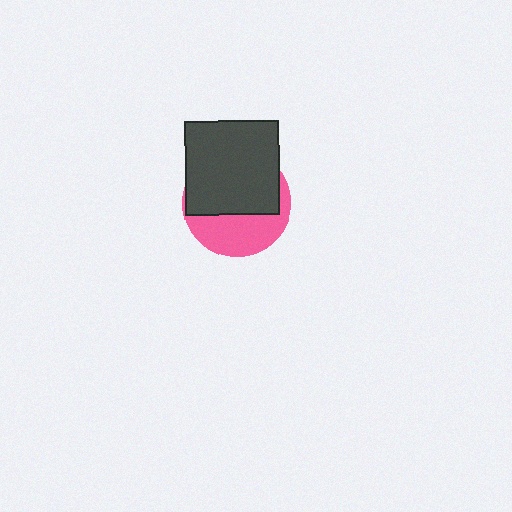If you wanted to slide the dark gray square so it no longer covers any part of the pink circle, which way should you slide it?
Slide it up — that is the most direct way to separate the two shapes.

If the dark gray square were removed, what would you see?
You would see the complete pink circle.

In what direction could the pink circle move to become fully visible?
The pink circle could move down. That would shift it out from behind the dark gray square entirely.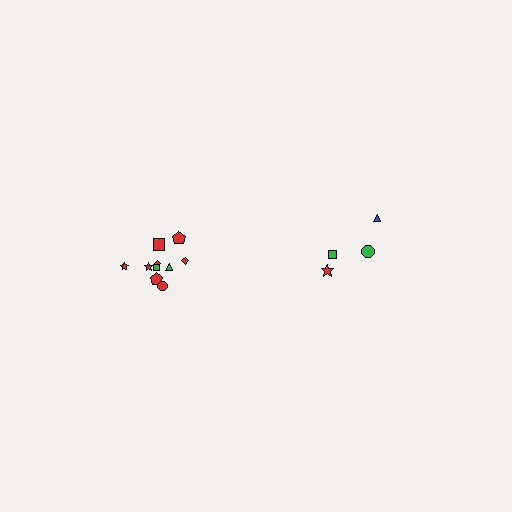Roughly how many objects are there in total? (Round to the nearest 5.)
Roughly 15 objects in total.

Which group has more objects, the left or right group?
The left group.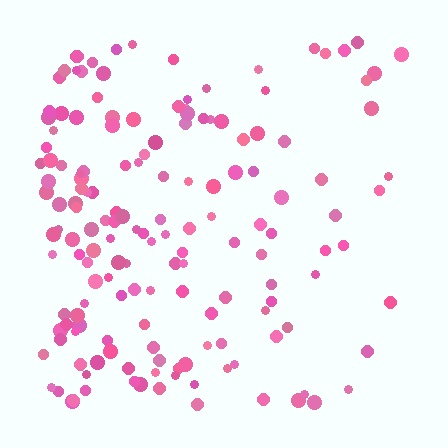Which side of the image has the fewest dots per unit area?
The right.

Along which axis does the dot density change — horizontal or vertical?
Horizontal.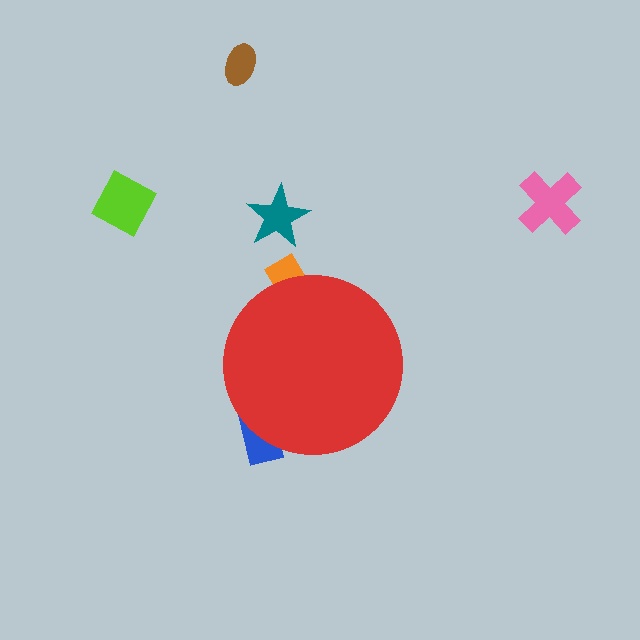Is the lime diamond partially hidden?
No, the lime diamond is fully visible.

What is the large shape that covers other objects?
A red circle.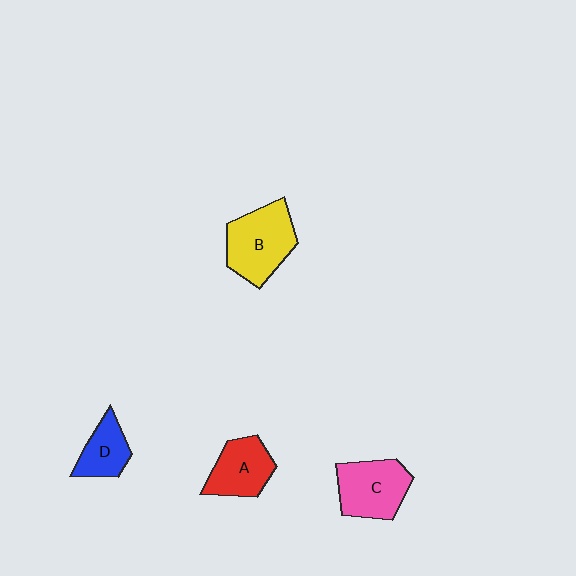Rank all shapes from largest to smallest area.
From largest to smallest: B (yellow), C (pink), A (red), D (blue).